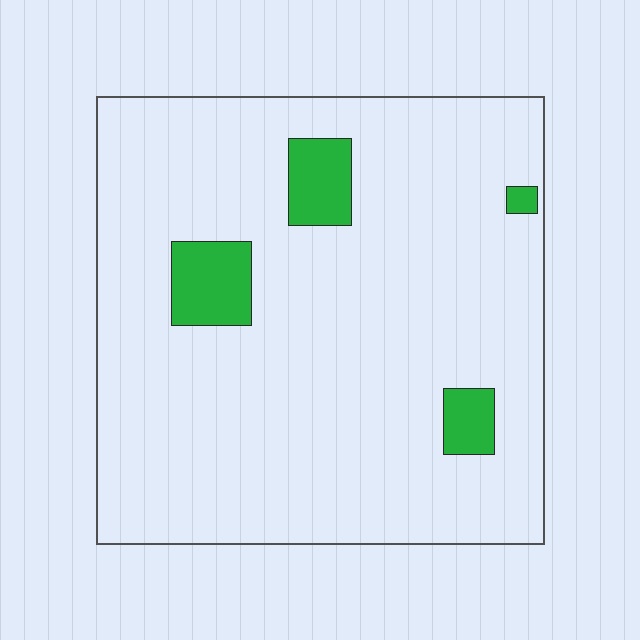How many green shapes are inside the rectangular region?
4.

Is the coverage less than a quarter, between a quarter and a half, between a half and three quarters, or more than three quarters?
Less than a quarter.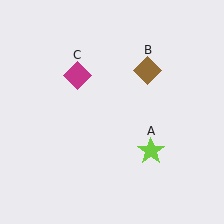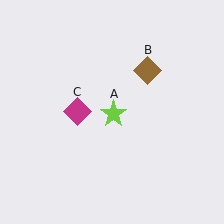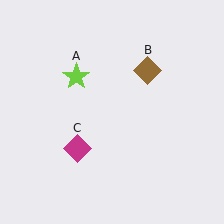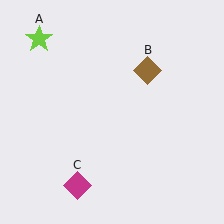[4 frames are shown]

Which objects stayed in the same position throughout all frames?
Brown diamond (object B) remained stationary.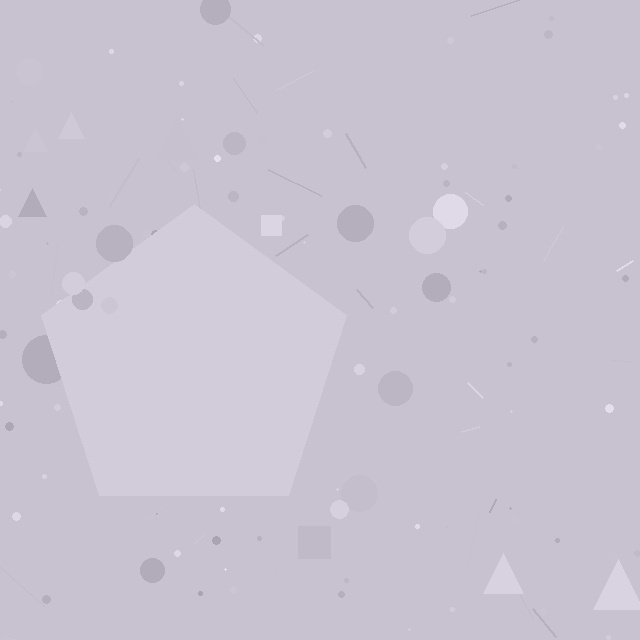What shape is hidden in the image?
A pentagon is hidden in the image.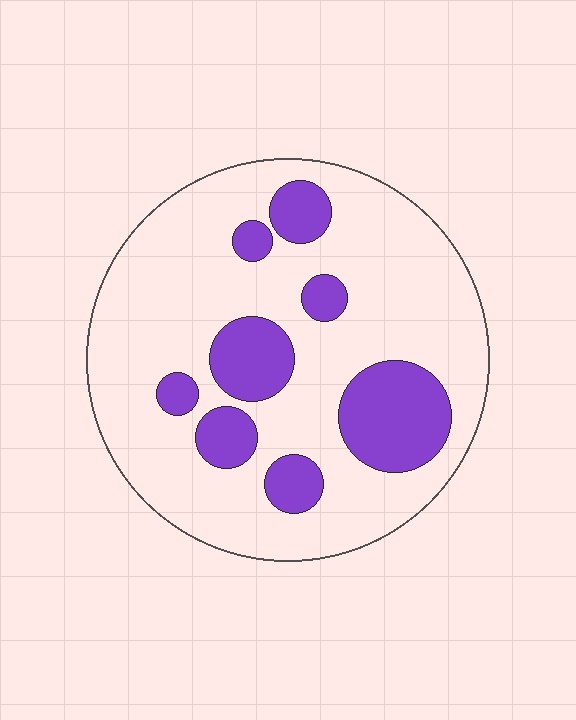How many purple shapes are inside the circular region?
8.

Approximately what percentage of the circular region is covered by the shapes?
Approximately 25%.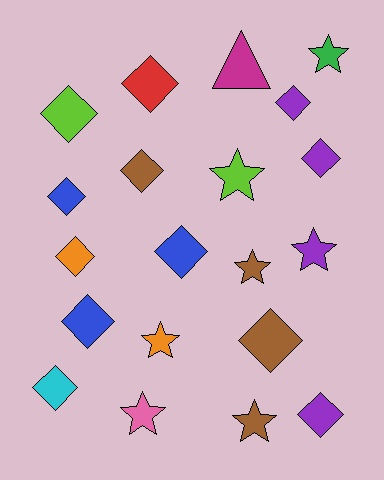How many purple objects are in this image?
There are 4 purple objects.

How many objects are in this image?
There are 20 objects.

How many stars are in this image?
There are 7 stars.